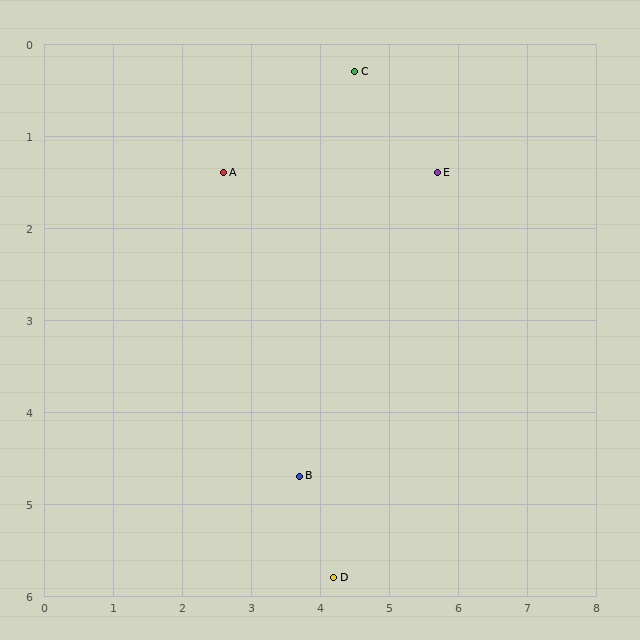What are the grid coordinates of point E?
Point E is at approximately (5.7, 1.4).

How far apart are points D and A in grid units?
Points D and A are about 4.7 grid units apart.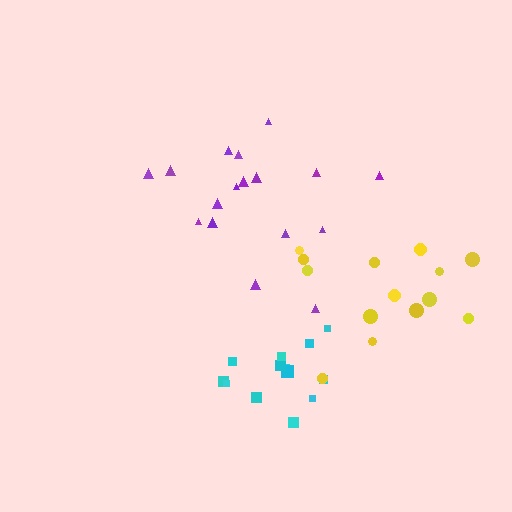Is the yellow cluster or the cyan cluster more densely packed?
Cyan.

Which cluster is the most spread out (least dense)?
Purple.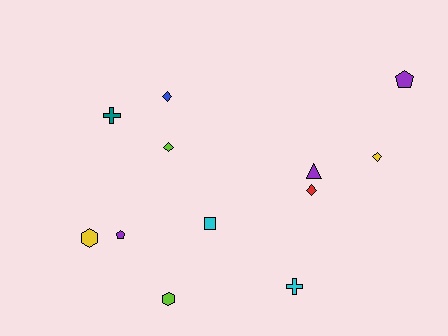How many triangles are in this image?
There is 1 triangle.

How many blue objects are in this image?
There is 1 blue object.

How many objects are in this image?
There are 12 objects.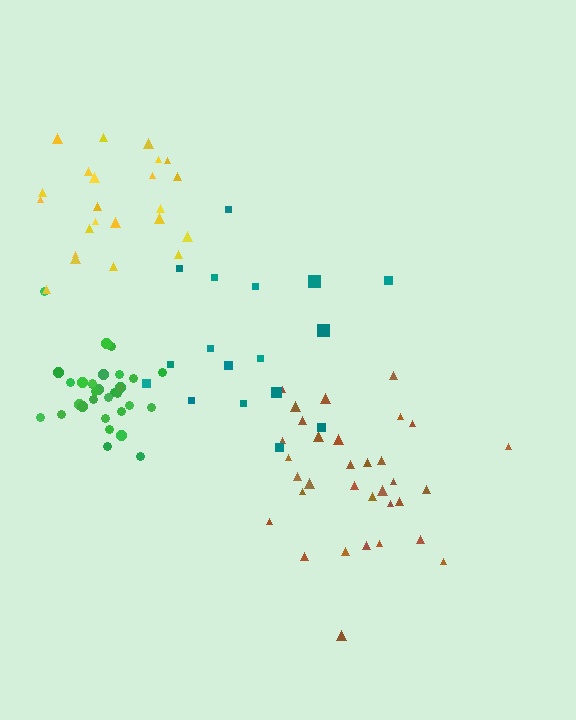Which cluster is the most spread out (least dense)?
Teal.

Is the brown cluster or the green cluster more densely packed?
Green.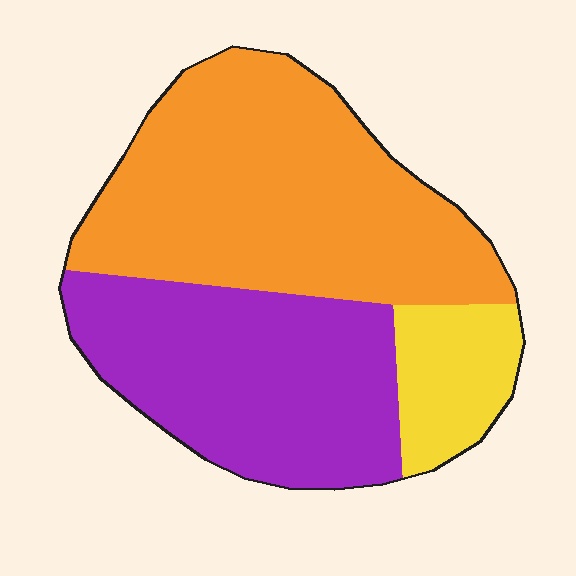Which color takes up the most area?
Orange, at roughly 50%.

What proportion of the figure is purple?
Purple covers around 40% of the figure.